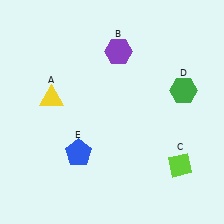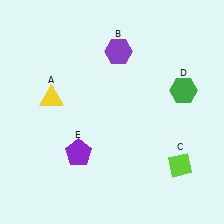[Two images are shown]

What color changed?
The pentagon (E) changed from blue in Image 1 to purple in Image 2.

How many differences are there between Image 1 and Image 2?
There is 1 difference between the two images.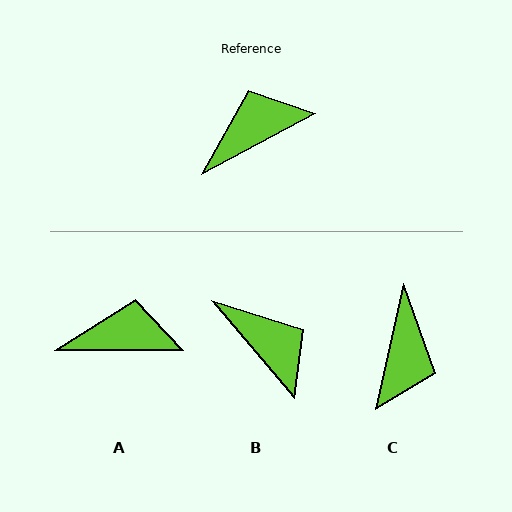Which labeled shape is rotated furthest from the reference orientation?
C, about 131 degrees away.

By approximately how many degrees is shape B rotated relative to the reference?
Approximately 78 degrees clockwise.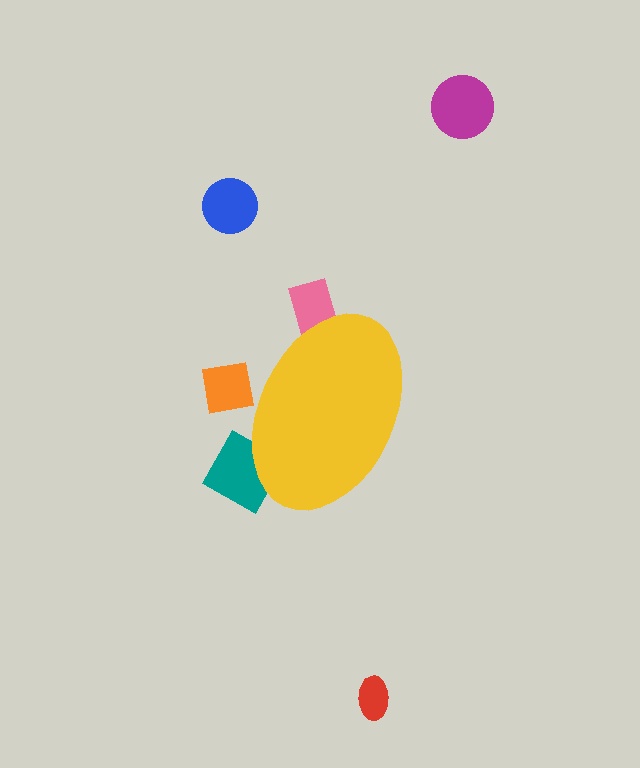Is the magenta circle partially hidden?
No, the magenta circle is fully visible.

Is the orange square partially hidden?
Yes, the orange square is partially hidden behind the yellow ellipse.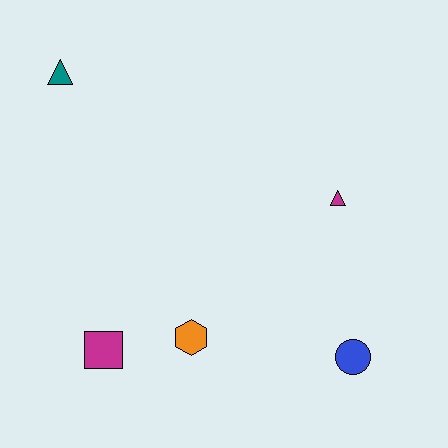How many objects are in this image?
There are 5 objects.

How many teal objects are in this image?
There is 1 teal object.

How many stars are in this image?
There are no stars.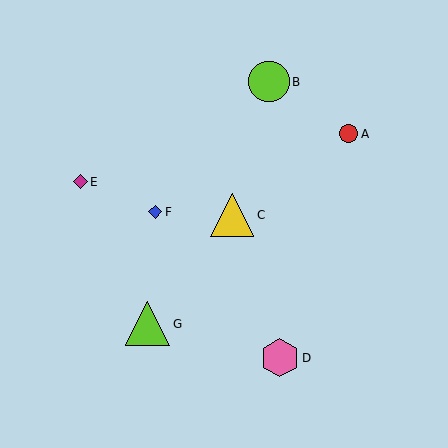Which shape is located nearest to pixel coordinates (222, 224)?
The yellow triangle (labeled C) at (232, 215) is nearest to that location.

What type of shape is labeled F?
Shape F is a blue diamond.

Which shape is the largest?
The lime triangle (labeled G) is the largest.